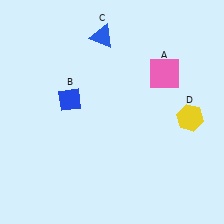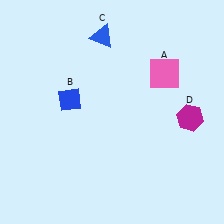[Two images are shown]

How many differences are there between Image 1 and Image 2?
There is 1 difference between the two images.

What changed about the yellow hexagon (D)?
In Image 1, D is yellow. In Image 2, it changed to magenta.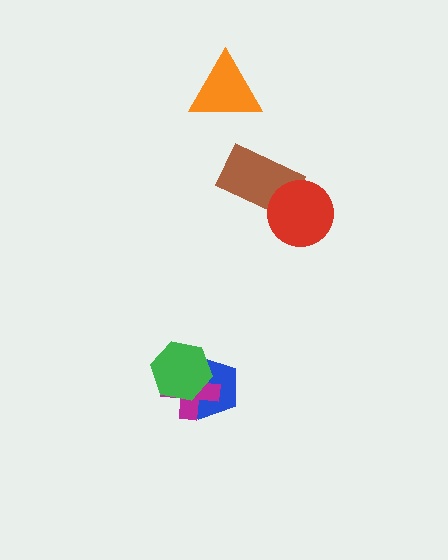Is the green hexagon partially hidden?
No, no other shape covers it.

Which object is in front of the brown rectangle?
The red circle is in front of the brown rectangle.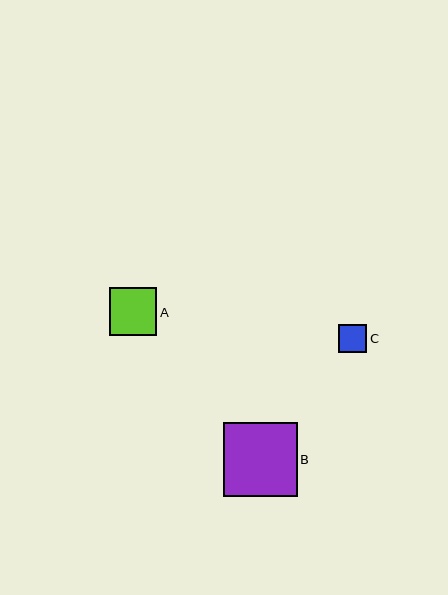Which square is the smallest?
Square C is the smallest with a size of approximately 28 pixels.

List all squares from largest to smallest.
From largest to smallest: B, A, C.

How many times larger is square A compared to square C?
Square A is approximately 1.7 times the size of square C.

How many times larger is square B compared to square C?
Square B is approximately 2.6 times the size of square C.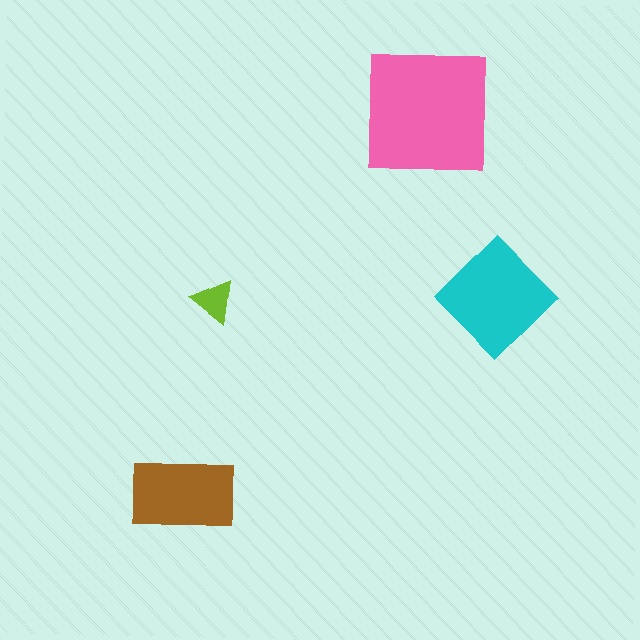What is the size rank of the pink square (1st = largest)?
1st.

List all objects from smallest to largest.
The lime triangle, the brown rectangle, the cyan diamond, the pink square.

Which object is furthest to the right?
The cyan diamond is rightmost.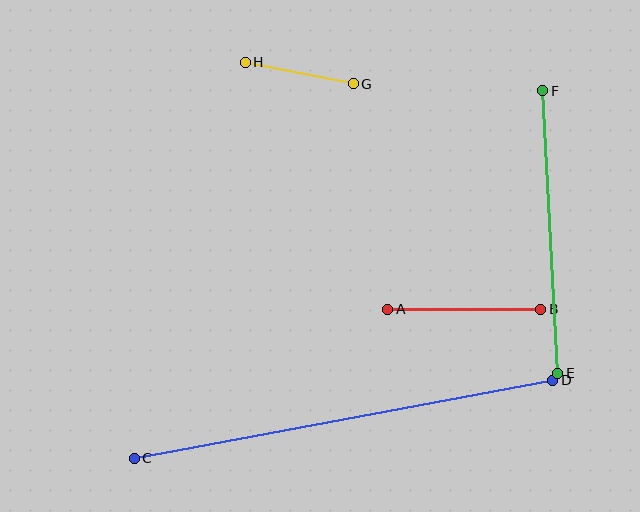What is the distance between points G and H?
The distance is approximately 110 pixels.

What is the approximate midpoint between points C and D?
The midpoint is at approximately (343, 419) pixels.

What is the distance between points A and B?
The distance is approximately 153 pixels.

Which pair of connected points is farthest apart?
Points C and D are farthest apart.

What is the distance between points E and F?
The distance is approximately 283 pixels.